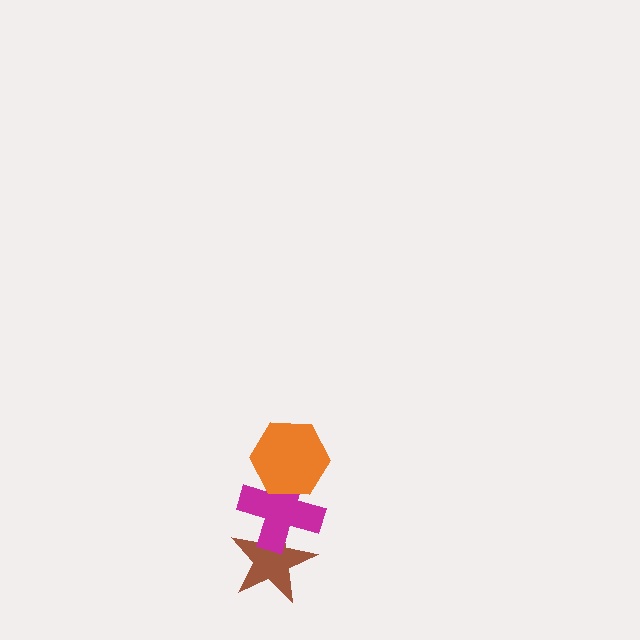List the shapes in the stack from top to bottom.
From top to bottom: the orange hexagon, the magenta cross, the brown star.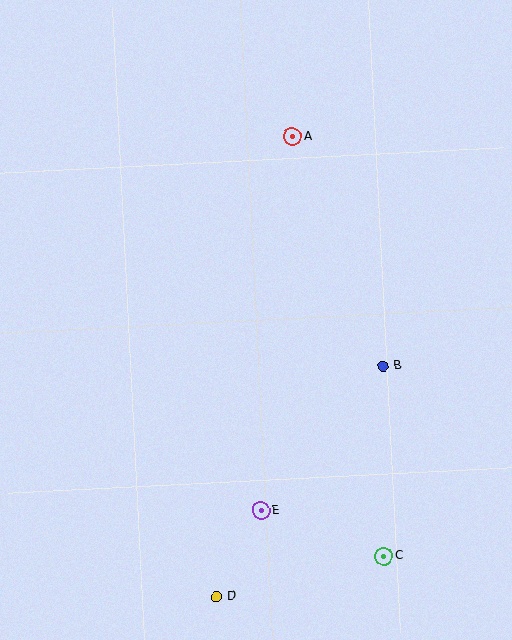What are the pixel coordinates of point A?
Point A is at (292, 137).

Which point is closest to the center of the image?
Point B at (383, 366) is closest to the center.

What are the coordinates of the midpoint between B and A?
The midpoint between B and A is at (337, 251).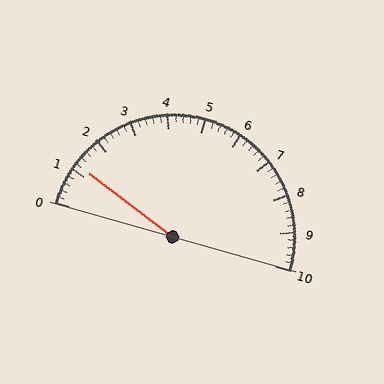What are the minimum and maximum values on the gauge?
The gauge ranges from 0 to 10.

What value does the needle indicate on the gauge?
The needle indicates approximately 1.2.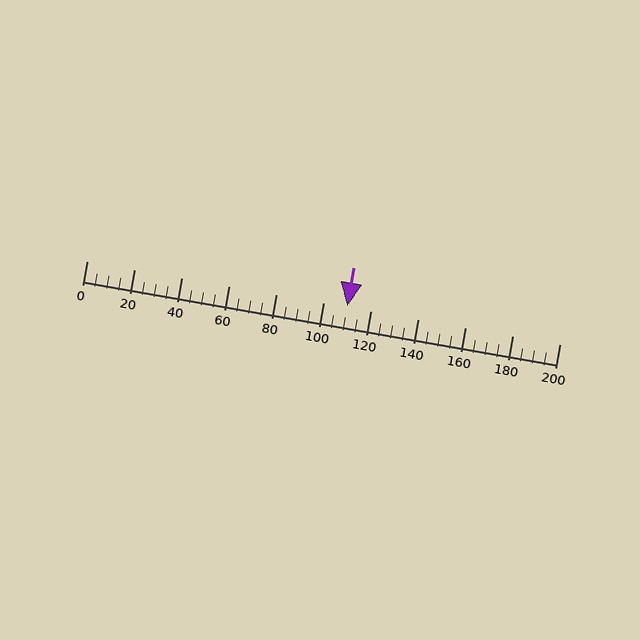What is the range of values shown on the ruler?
The ruler shows values from 0 to 200.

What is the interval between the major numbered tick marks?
The major tick marks are spaced 20 units apart.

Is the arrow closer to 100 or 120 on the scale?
The arrow is closer to 120.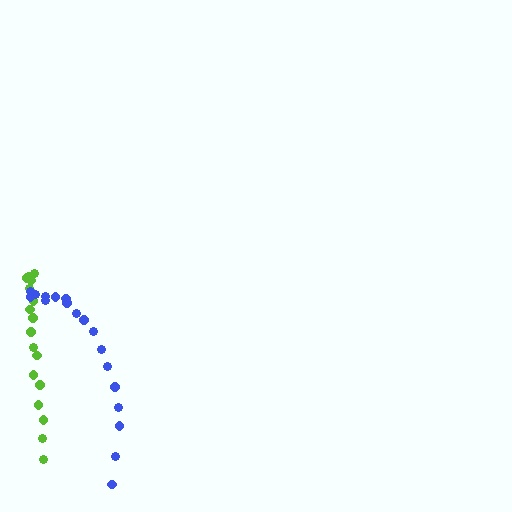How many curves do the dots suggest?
There are 2 distinct paths.